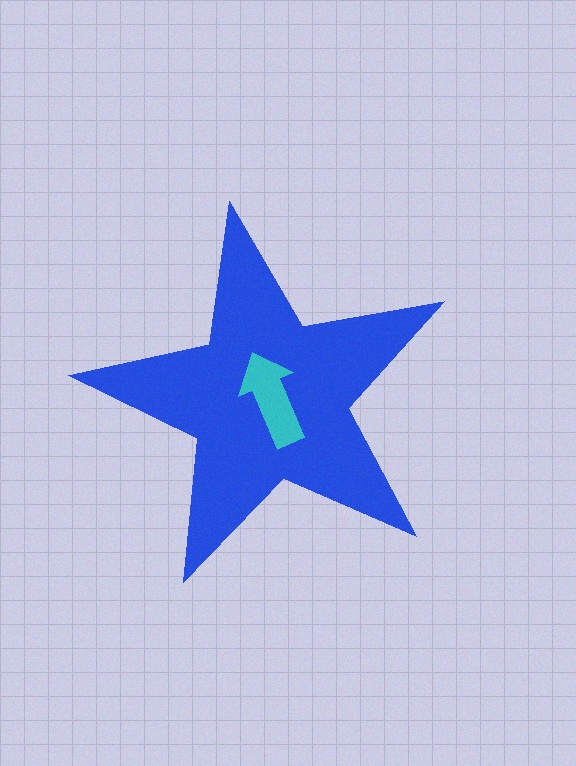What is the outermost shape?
The blue star.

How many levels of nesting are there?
2.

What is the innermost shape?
The cyan arrow.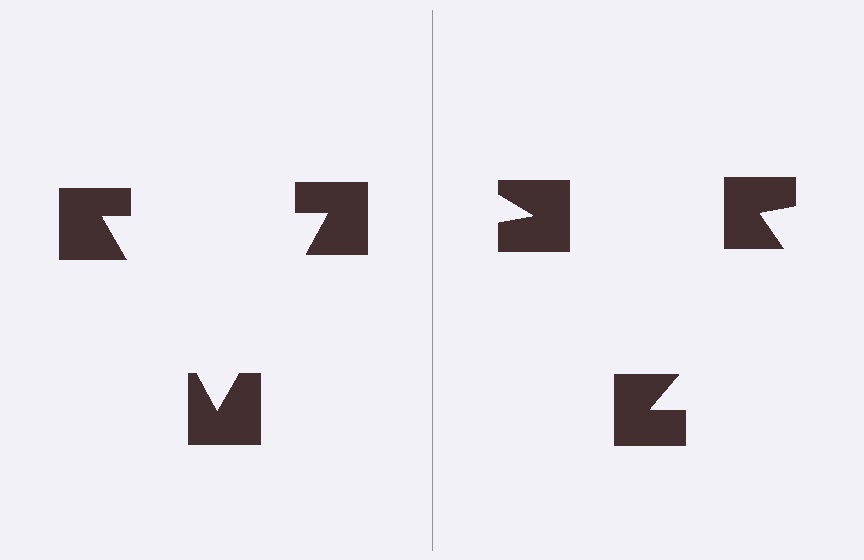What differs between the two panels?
The notched squares are positioned identically on both sides; only the wedge orientations differ. On the left they align to a triangle; on the right they are misaligned.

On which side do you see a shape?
An illusory triangle appears on the left side. On the right side the wedge cuts are rotated, so no coherent shape forms.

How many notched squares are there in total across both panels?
6 — 3 on each side.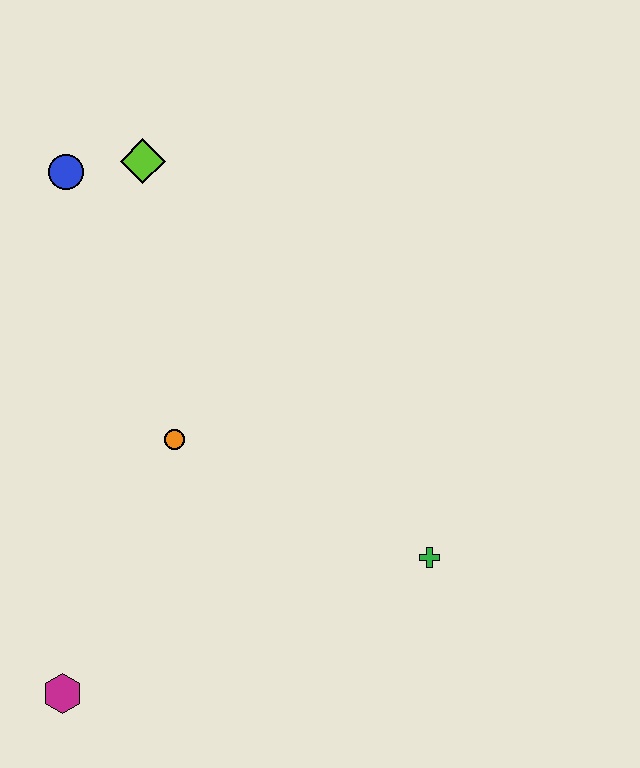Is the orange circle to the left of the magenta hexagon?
No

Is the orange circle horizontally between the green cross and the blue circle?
Yes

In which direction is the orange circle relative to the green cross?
The orange circle is to the left of the green cross.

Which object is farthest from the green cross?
The blue circle is farthest from the green cross.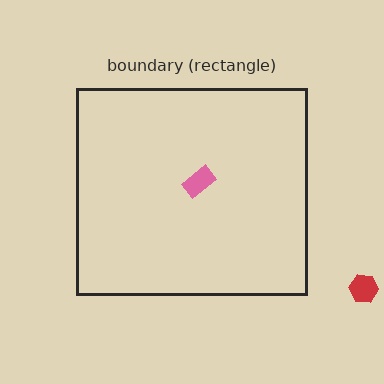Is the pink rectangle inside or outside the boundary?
Inside.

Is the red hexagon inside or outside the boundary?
Outside.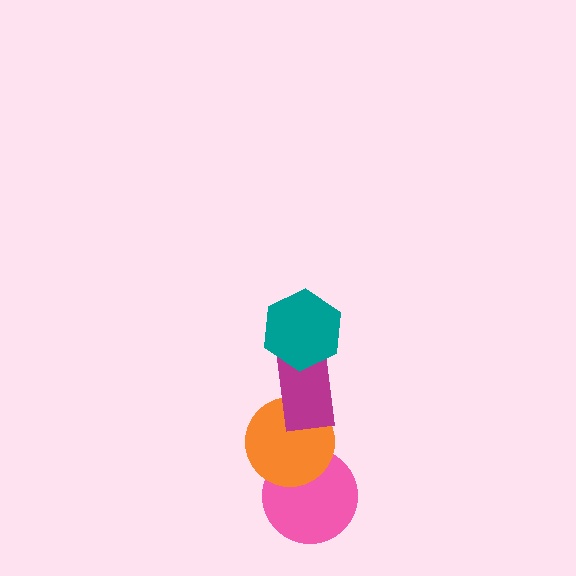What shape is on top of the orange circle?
The magenta rectangle is on top of the orange circle.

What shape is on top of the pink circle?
The orange circle is on top of the pink circle.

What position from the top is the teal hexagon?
The teal hexagon is 1st from the top.